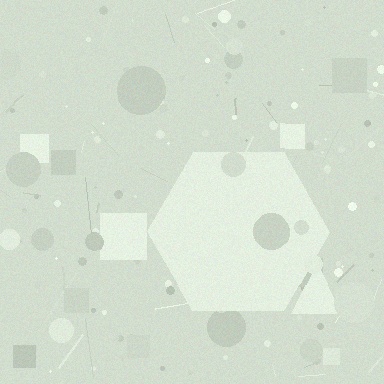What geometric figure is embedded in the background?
A hexagon is embedded in the background.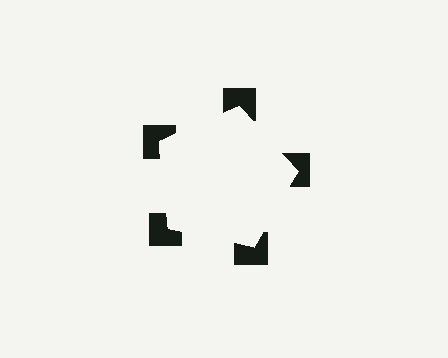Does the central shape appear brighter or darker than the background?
It typically appears slightly brighter than the background, even though no actual brightness change is drawn.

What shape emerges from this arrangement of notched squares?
An illusory pentagon — its edges are inferred from the aligned wedge cuts in the notched squares, not physically drawn.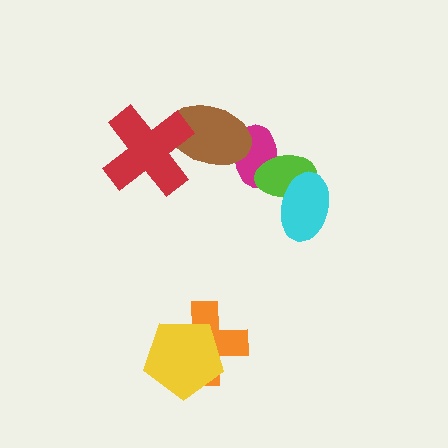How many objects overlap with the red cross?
1 object overlaps with the red cross.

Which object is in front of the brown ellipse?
The red cross is in front of the brown ellipse.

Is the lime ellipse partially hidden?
Yes, it is partially covered by another shape.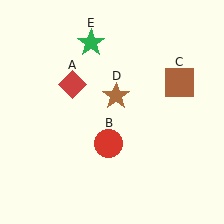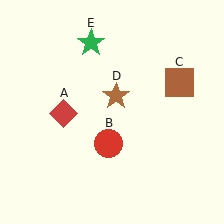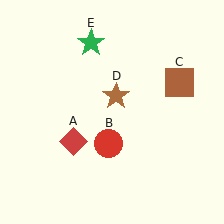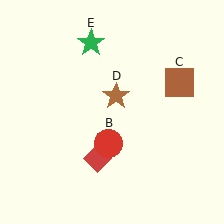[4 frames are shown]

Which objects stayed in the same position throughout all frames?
Red circle (object B) and brown square (object C) and brown star (object D) and green star (object E) remained stationary.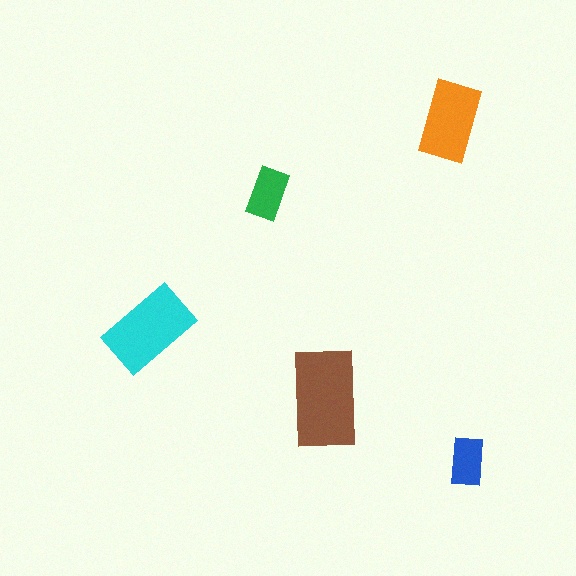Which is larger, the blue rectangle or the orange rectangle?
The orange one.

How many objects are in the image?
There are 5 objects in the image.